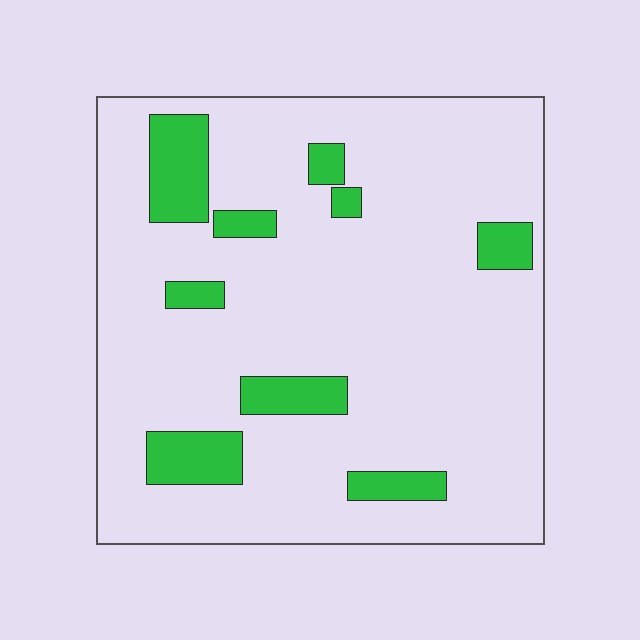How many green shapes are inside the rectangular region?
9.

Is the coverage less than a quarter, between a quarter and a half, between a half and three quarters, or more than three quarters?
Less than a quarter.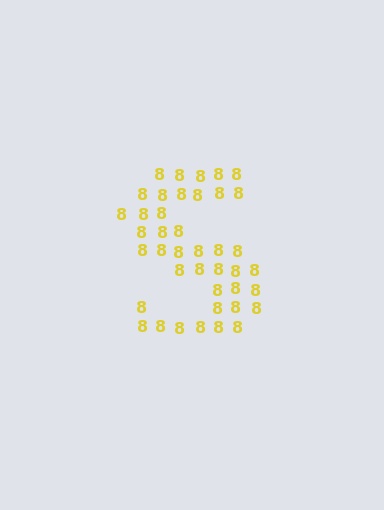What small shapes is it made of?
It is made of small digit 8's.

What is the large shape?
The large shape is the letter S.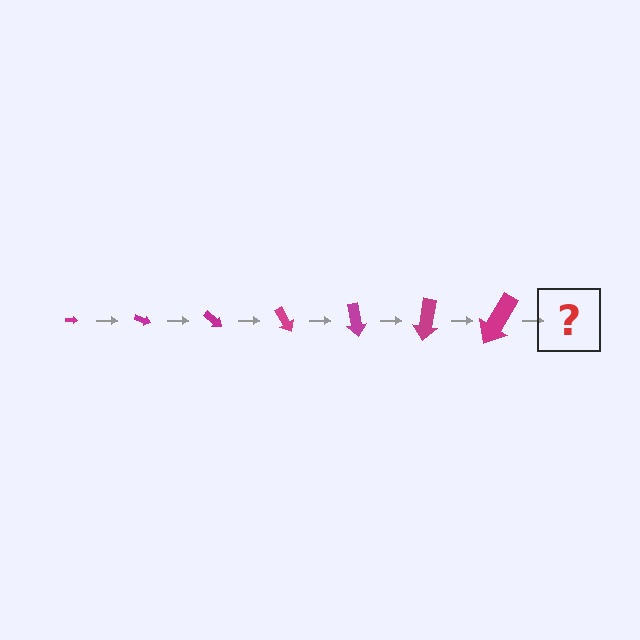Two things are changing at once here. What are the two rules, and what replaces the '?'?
The two rules are that the arrow grows larger each step and it rotates 20 degrees each step. The '?' should be an arrow, larger than the previous one and rotated 140 degrees from the start.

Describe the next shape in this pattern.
It should be an arrow, larger than the previous one and rotated 140 degrees from the start.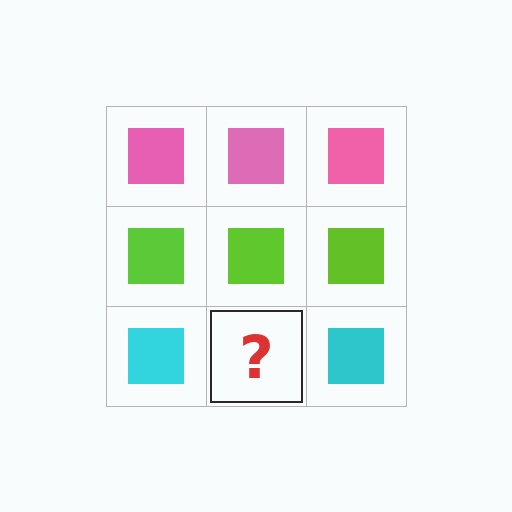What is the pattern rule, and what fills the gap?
The rule is that each row has a consistent color. The gap should be filled with a cyan square.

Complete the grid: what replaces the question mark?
The question mark should be replaced with a cyan square.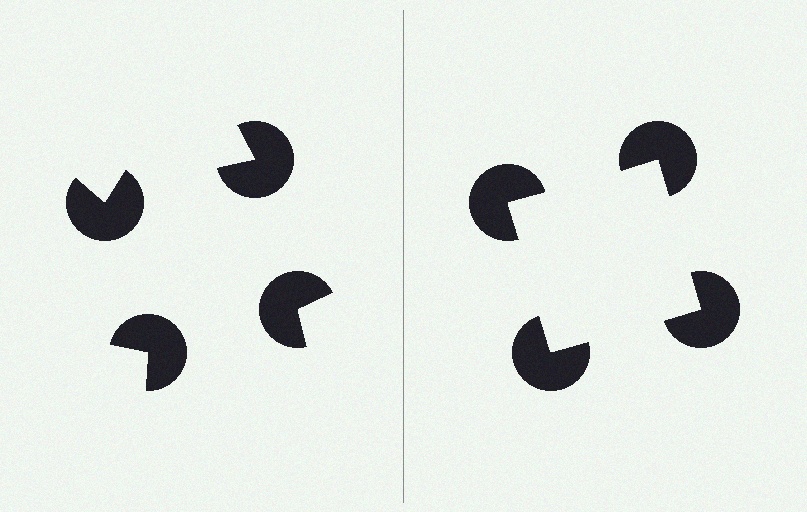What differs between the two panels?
The pac-man discs are positioned identically on both sides; only the wedge orientations differ. On the right they align to a square; on the left they are misaligned.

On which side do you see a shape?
An illusory square appears on the right side. On the left side the wedge cuts are rotated, so no coherent shape forms.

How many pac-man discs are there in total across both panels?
8 — 4 on each side.